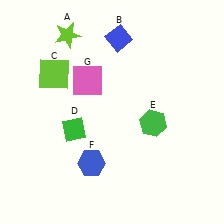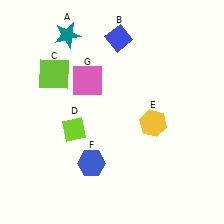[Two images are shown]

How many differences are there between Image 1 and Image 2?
There are 3 differences between the two images.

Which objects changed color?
A changed from lime to teal. D changed from green to lime. E changed from green to yellow.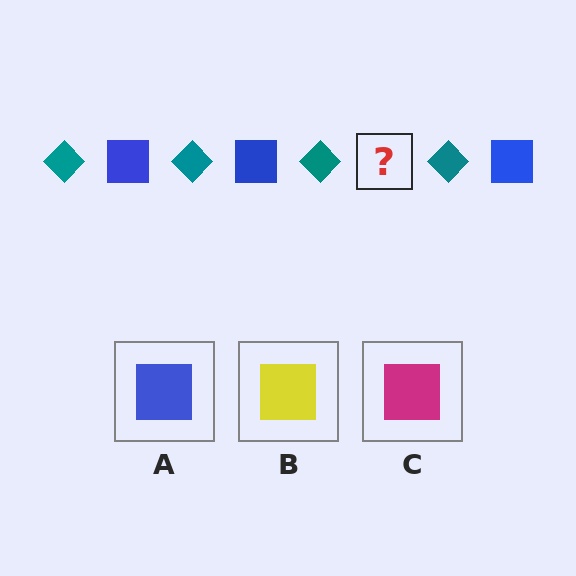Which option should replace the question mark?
Option A.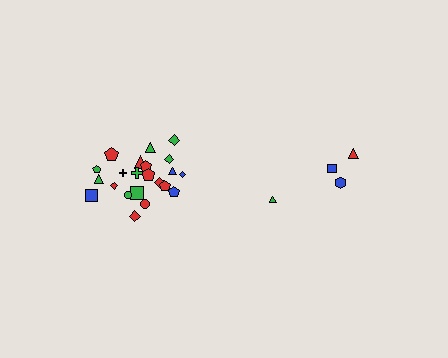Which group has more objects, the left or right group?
The left group.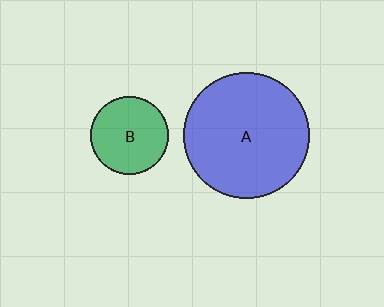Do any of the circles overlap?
No, none of the circles overlap.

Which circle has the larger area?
Circle A (blue).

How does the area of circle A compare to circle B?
Approximately 2.6 times.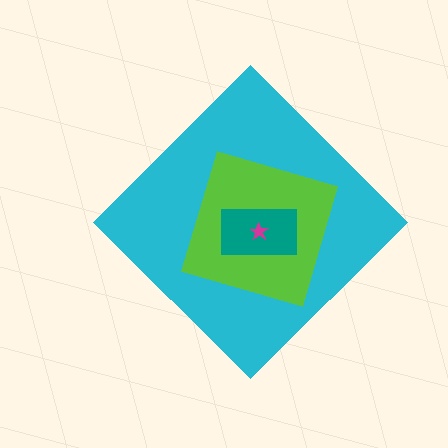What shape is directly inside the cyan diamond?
The lime square.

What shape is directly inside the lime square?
The teal rectangle.